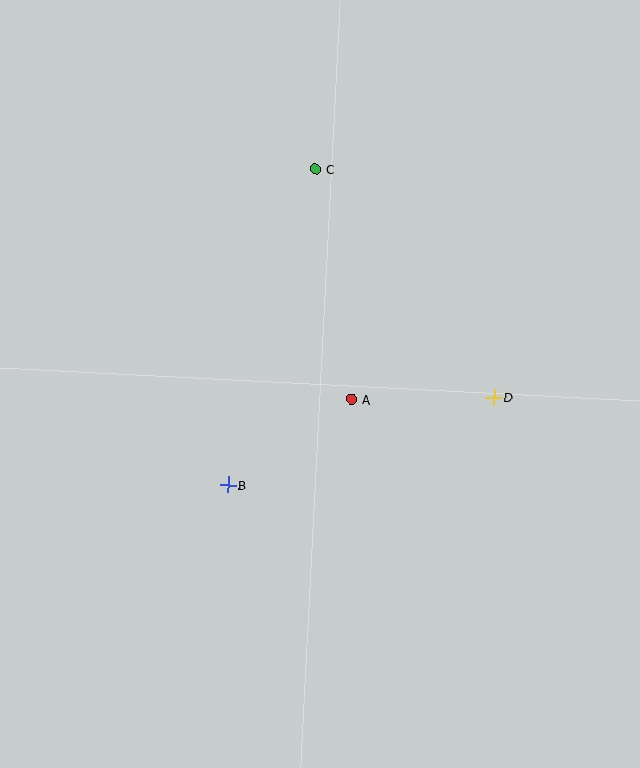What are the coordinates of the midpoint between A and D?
The midpoint between A and D is at (423, 398).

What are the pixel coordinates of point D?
Point D is at (494, 397).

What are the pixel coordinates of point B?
Point B is at (228, 485).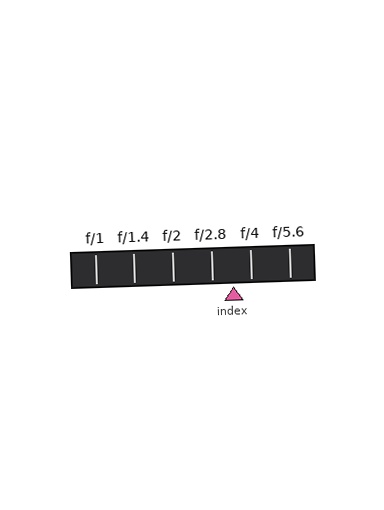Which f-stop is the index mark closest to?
The index mark is closest to f/4.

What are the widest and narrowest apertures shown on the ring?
The widest aperture shown is f/1 and the narrowest is f/5.6.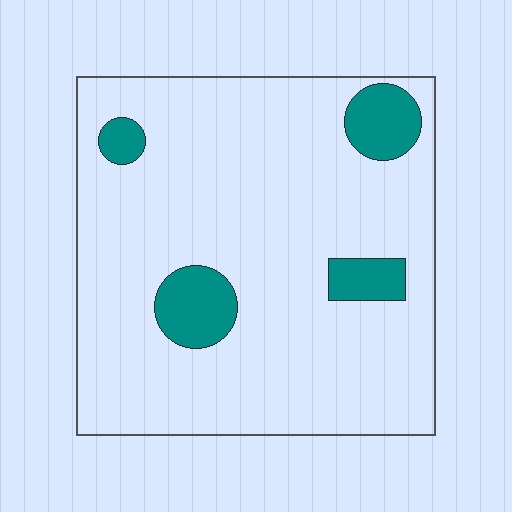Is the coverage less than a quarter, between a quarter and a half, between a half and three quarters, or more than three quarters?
Less than a quarter.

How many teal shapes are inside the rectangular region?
4.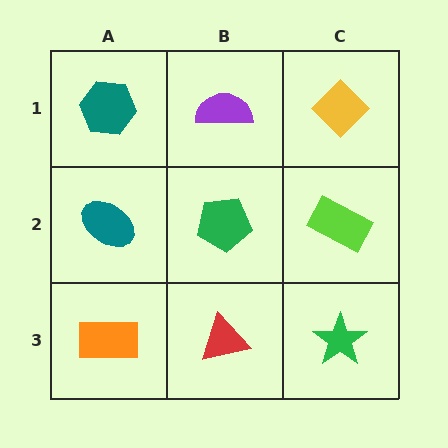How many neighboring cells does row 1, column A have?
2.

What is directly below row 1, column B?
A green pentagon.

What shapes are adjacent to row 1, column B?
A green pentagon (row 2, column B), a teal hexagon (row 1, column A), a yellow diamond (row 1, column C).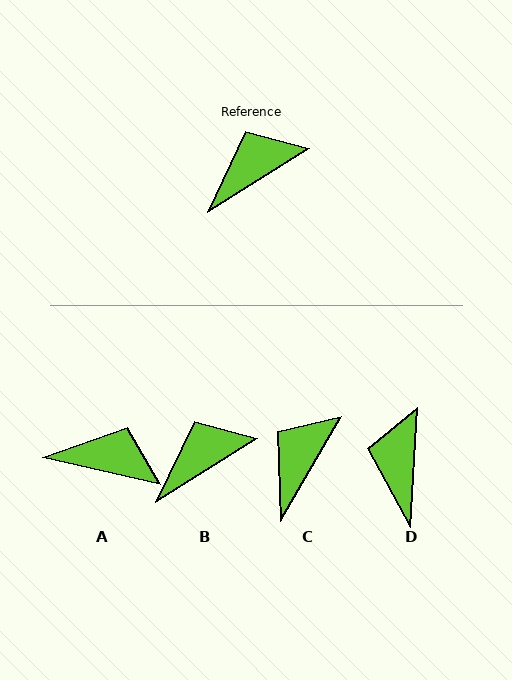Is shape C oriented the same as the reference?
No, it is off by about 27 degrees.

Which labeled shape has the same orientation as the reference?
B.